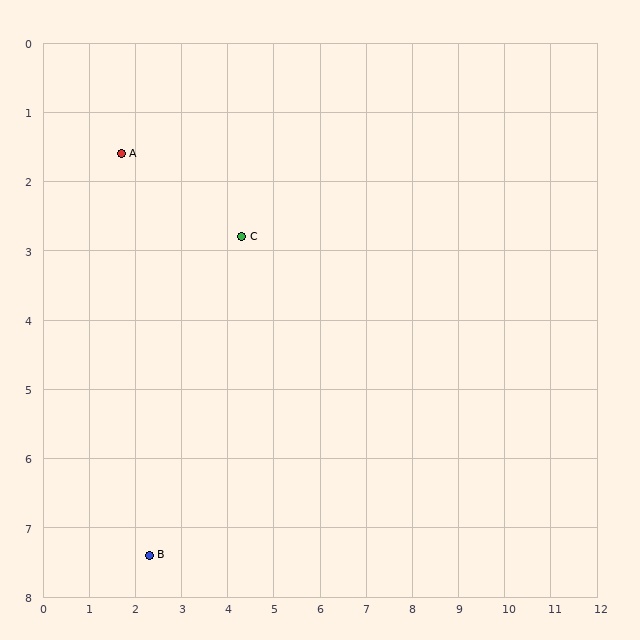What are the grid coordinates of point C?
Point C is at approximately (4.3, 2.8).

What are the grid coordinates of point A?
Point A is at approximately (1.7, 1.6).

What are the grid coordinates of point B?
Point B is at approximately (2.3, 7.4).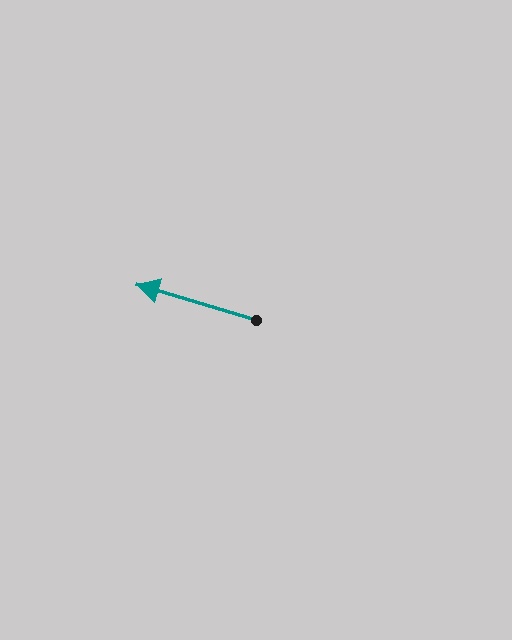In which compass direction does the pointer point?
West.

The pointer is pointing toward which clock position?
Roughly 10 o'clock.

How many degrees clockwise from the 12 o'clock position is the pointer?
Approximately 287 degrees.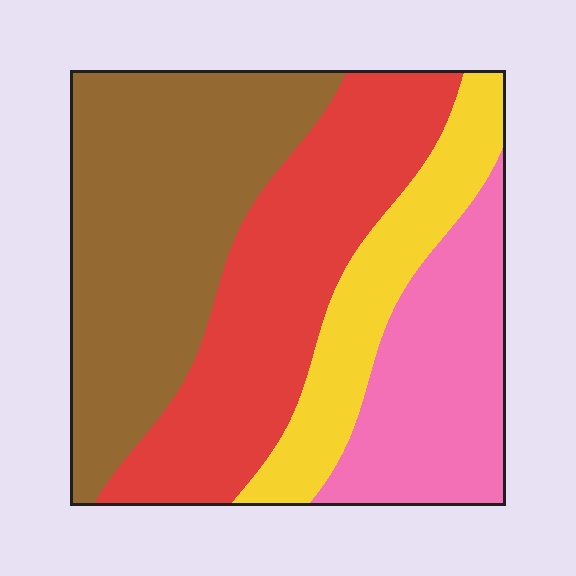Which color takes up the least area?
Yellow, at roughly 15%.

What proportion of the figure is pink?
Pink covers around 20% of the figure.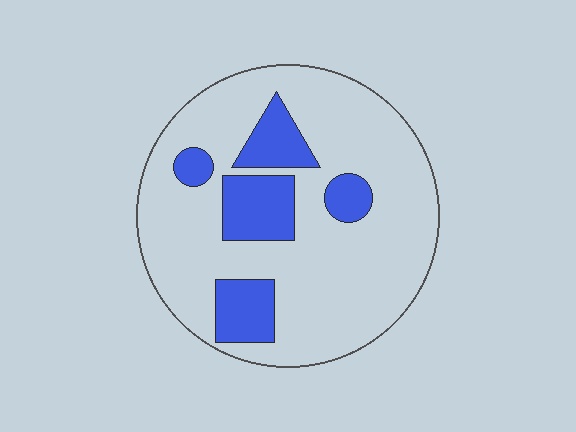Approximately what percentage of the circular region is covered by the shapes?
Approximately 20%.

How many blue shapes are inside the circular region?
5.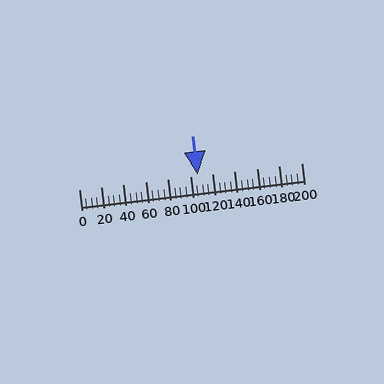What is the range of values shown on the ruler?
The ruler shows values from 0 to 200.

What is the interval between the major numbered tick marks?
The major tick marks are spaced 20 units apart.